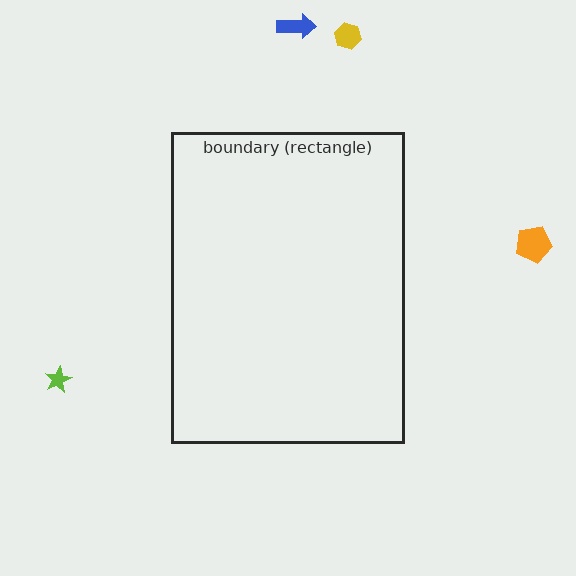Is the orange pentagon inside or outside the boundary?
Outside.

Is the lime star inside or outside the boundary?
Outside.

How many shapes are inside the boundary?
0 inside, 4 outside.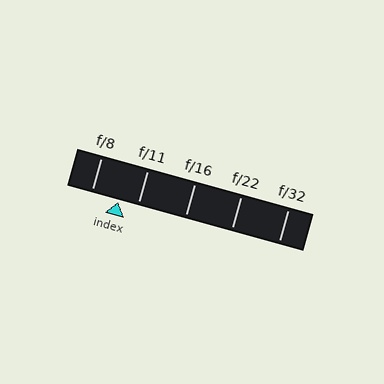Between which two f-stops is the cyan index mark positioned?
The index mark is between f/8 and f/11.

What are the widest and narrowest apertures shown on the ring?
The widest aperture shown is f/8 and the narrowest is f/32.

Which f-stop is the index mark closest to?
The index mark is closest to f/11.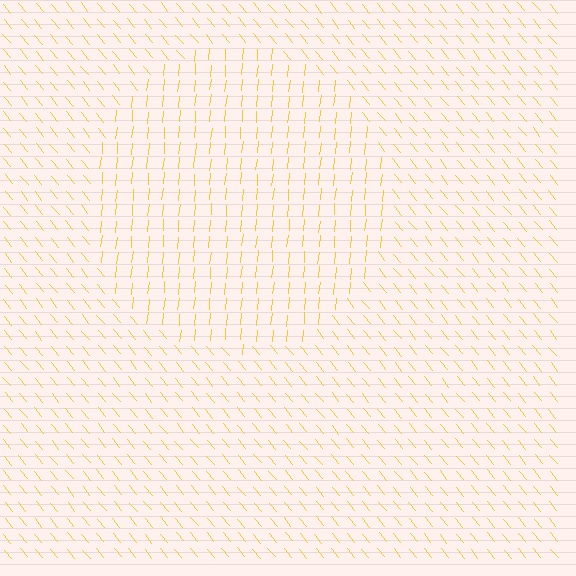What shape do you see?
I see a circle.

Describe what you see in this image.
The image is filled with small yellow line segments. A circle region in the image has lines oriented differently from the surrounding lines, creating a visible texture boundary.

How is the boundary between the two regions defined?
The boundary is defined purely by a change in line orientation (approximately 45 degrees difference). All lines are the same color and thickness.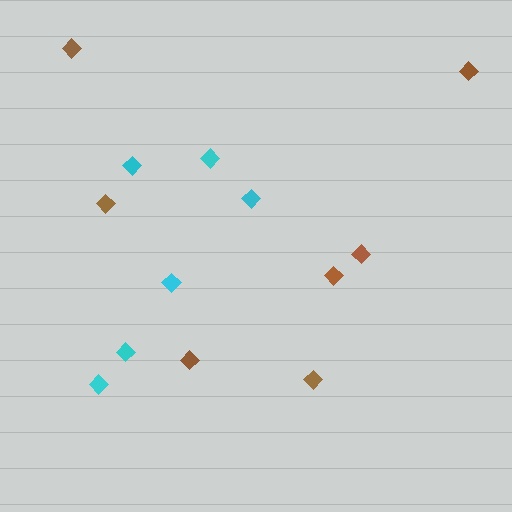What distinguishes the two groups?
There are 2 groups: one group of brown diamonds (7) and one group of cyan diamonds (6).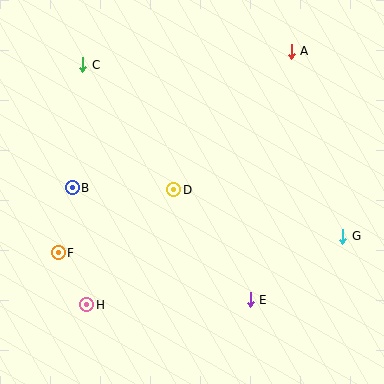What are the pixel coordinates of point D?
Point D is at (174, 190).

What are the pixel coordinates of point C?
Point C is at (83, 65).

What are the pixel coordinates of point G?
Point G is at (343, 236).